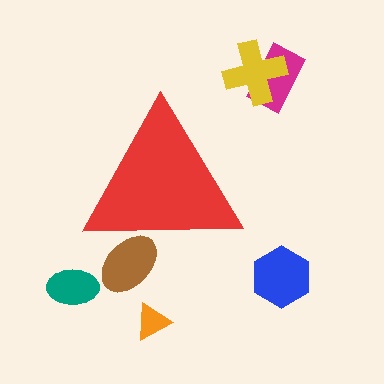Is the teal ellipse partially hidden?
No, the teal ellipse is fully visible.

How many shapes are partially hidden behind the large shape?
1 shape is partially hidden.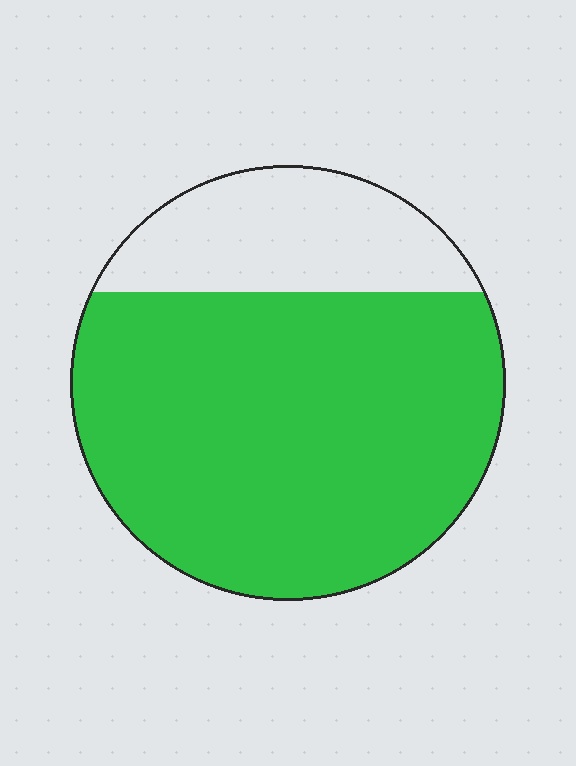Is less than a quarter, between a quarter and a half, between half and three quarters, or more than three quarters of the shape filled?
More than three quarters.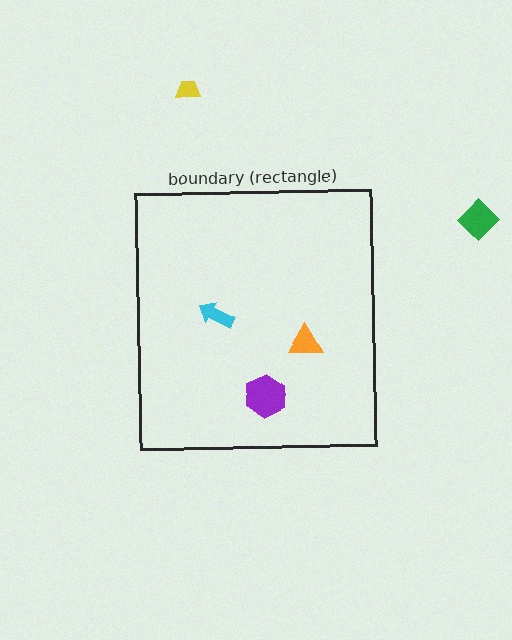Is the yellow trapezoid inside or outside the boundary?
Outside.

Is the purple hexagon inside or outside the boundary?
Inside.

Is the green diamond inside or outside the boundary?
Outside.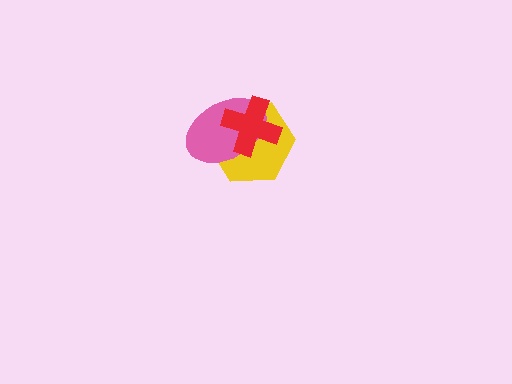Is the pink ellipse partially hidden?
Yes, it is partially covered by another shape.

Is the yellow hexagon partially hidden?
Yes, it is partially covered by another shape.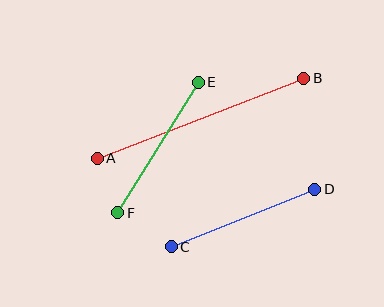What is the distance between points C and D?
The distance is approximately 154 pixels.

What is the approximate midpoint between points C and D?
The midpoint is at approximately (243, 218) pixels.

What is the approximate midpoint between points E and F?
The midpoint is at approximately (158, 148) pixels.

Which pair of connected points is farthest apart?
Points A and B are farthest apart.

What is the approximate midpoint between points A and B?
The midpoint is at approximately (201, 118) pixels.